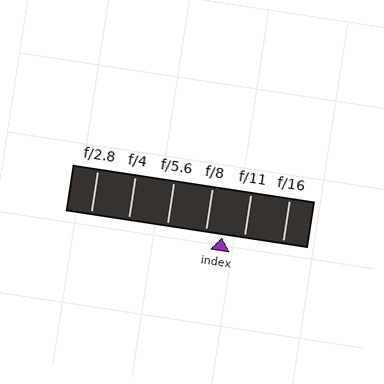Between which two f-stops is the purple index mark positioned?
The index mark is between f/8 and f/11.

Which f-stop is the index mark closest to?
The index mark is closest to f/8.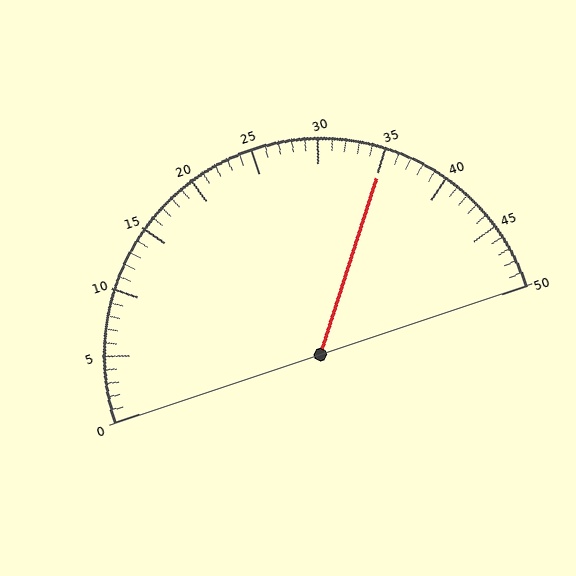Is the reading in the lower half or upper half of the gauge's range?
The reading is in the upper half of the range (0 to 50).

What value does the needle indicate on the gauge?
The needle indicates approximately 35.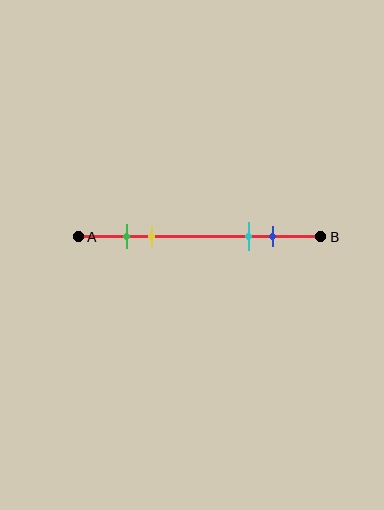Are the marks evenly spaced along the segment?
No, the marks are not evenly spaced.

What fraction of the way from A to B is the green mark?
The green mark is approximately 20% (0.2) of the way from A to B.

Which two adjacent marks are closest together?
The green and yellow marks are the closest adjacent pair.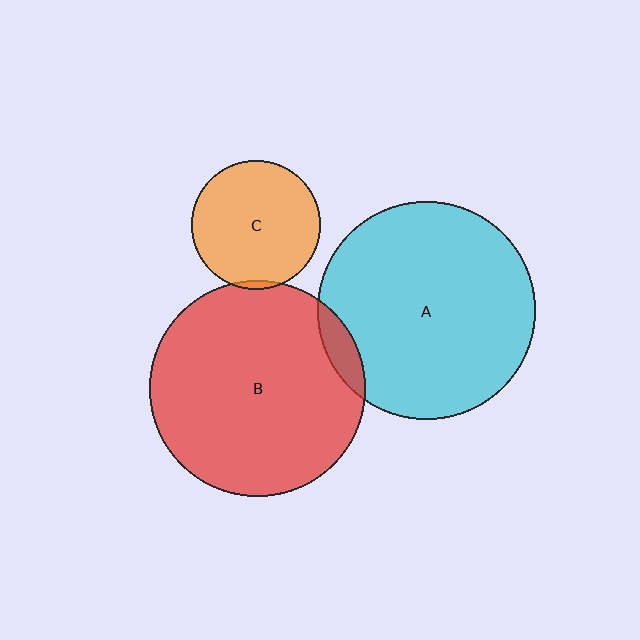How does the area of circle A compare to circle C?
Approximately 2.9 times.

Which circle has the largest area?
Circle A (cyan).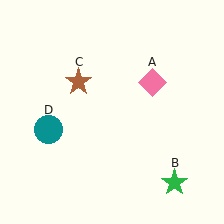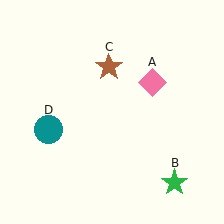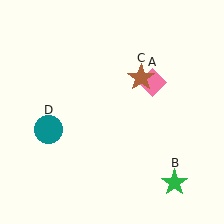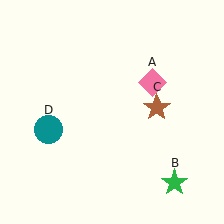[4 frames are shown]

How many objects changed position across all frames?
1 object changed position: brown star (object C).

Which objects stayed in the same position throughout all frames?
Pink diamond (object A) and green star (object B) and teal circle (object D) remained stationary.